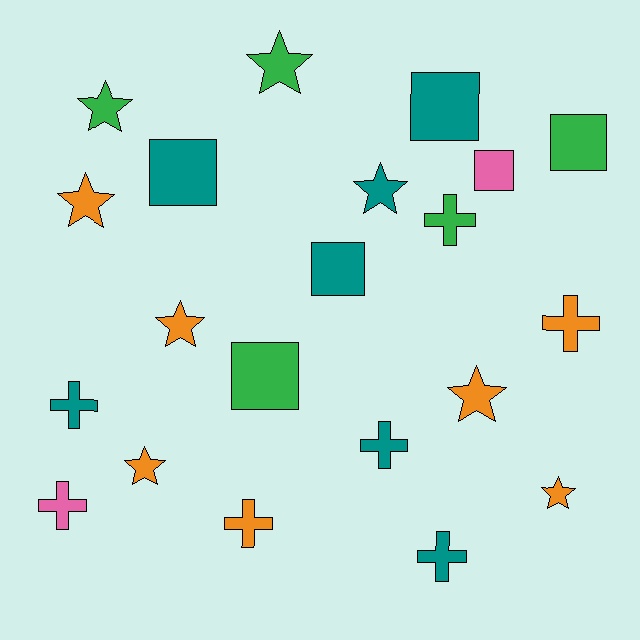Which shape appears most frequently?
Star, with 8 objects.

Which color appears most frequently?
Teal, with 7 objects.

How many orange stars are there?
There are 5 orange stars.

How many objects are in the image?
There are 21 objects.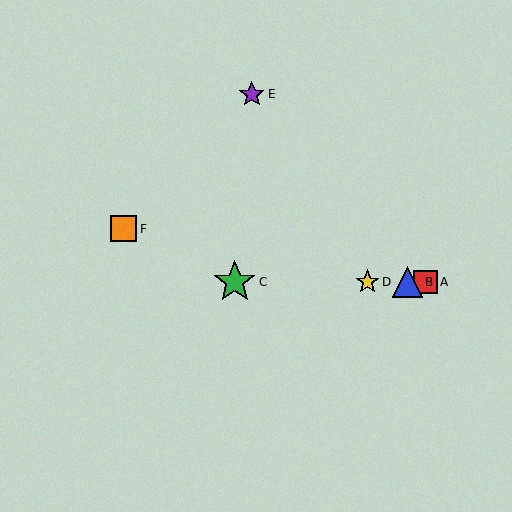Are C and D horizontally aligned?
Yes, both are at y≈282.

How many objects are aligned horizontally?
4 objects (A, B, C, D) are aligned horizontally.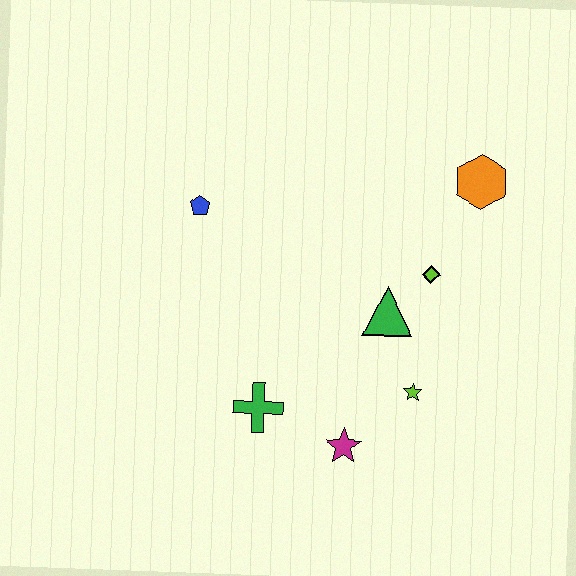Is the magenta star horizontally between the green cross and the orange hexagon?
Yes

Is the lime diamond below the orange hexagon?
Yes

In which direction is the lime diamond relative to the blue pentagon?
The lime diamond is to the right of the blue pentagon.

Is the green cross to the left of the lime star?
Yes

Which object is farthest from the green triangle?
The blue pentagon is farthest from the green triangle.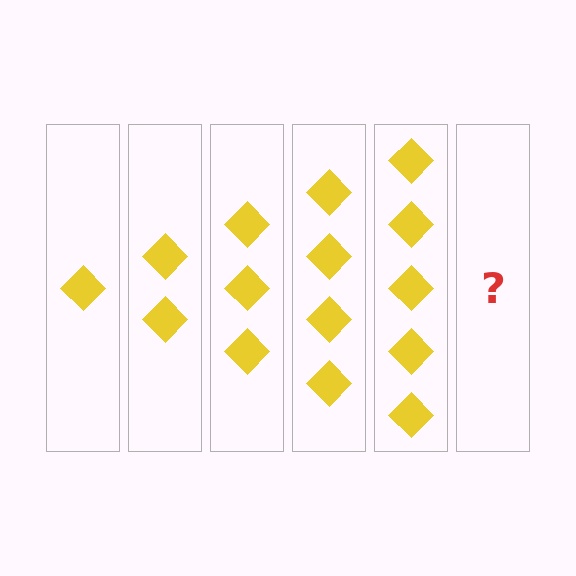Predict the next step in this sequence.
The next step is 6 diamonds.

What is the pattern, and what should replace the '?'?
The pattern is that each step adds one more diamond. The '?' should be 6 diamonds.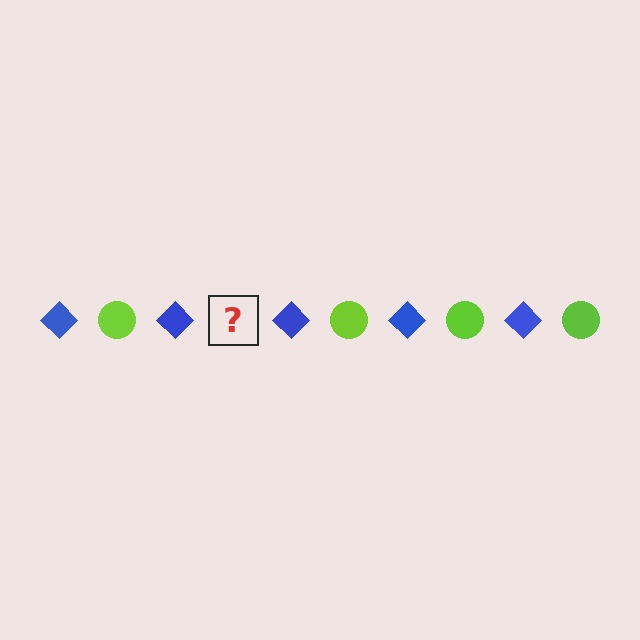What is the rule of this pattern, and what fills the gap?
The rule is that the pattern alternates between blue diamond and lime circle. The gap should be filled with a lime circle.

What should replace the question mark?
The question mark should be replaced with a lime circle.